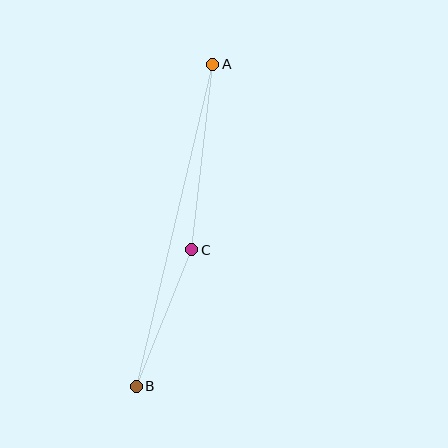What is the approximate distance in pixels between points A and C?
The distance between A and C is approximately 186 pixels.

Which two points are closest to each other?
Points B and C are closest to each other.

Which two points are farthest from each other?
Points A and B are farthest from each other.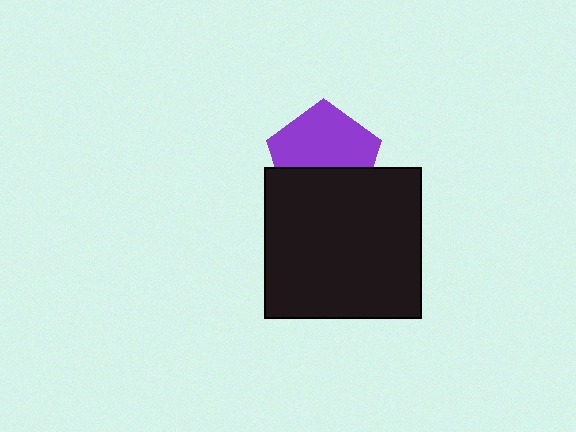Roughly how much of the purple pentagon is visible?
About half of it is visible (roughly 60%).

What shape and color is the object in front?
The object in front is a black rectangle.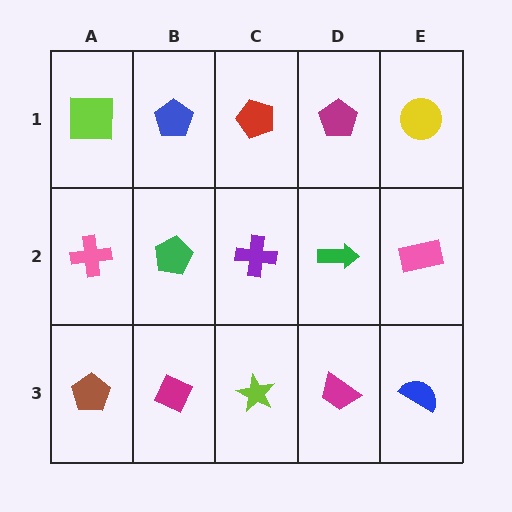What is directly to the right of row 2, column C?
A green arrow.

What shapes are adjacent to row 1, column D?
A green arrow (row 2, column D), a red pentagon (row 1, column C), a yellow circle (row 1, column E).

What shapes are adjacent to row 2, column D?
A magenta pentagon (row 1, column D), a magenta trapezoid (row 3, column D), a purple cross (row 2, column C), a pink rectangle (row 2, column E).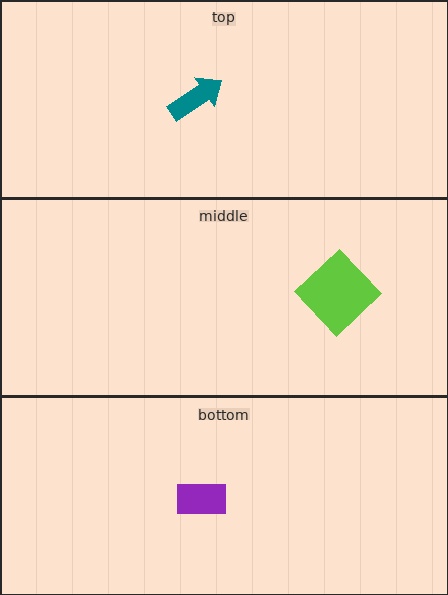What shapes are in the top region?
The teal arrow.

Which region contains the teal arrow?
The top region.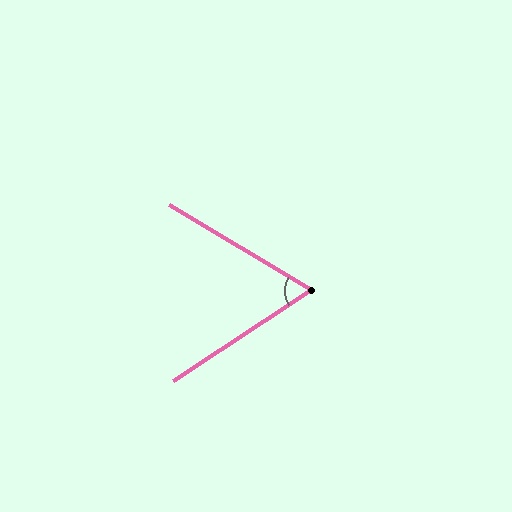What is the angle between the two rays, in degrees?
Approximately 65 degrees.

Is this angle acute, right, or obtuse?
It is acute.